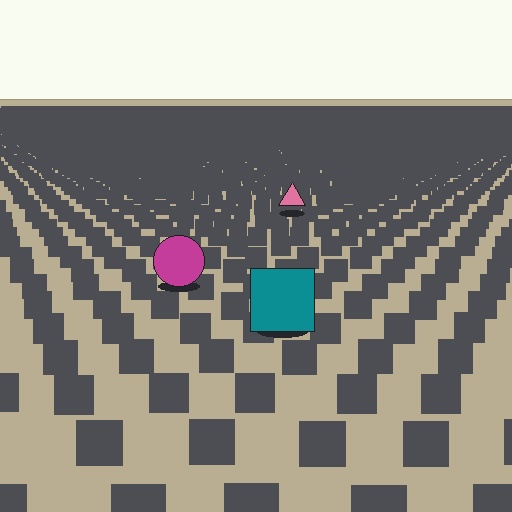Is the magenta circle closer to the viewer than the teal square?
No. The teal square is closer — you can tell from the texture gradient: the ground texture is coarser near it.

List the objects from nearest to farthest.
From nearest to farthest: the teal square, the magenta circle, the pink triangle.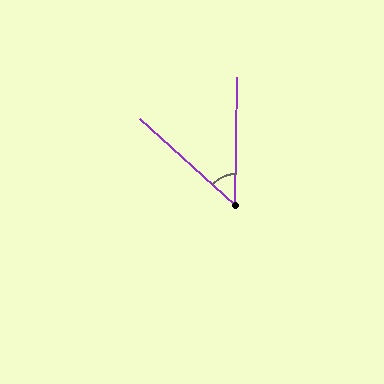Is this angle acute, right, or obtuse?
It is acute.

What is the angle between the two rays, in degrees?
Approximately 49 degrees.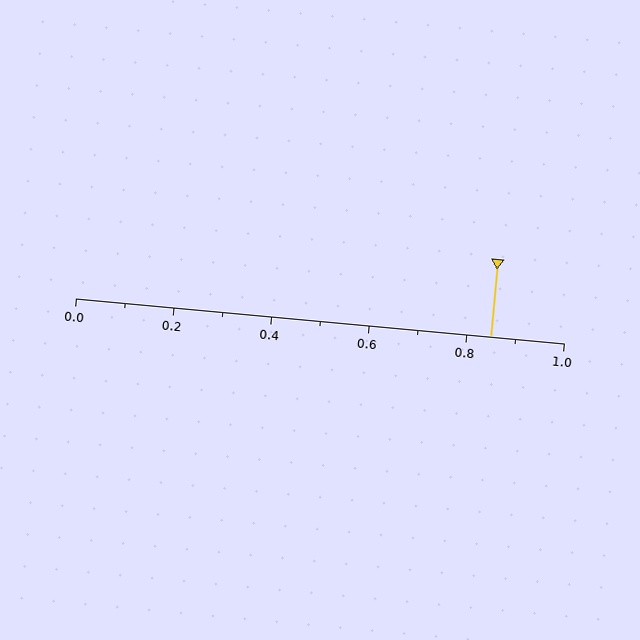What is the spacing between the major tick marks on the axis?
The major ticks are spaced 0.2 apart.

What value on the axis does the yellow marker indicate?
The marker indicates approximately 0.85.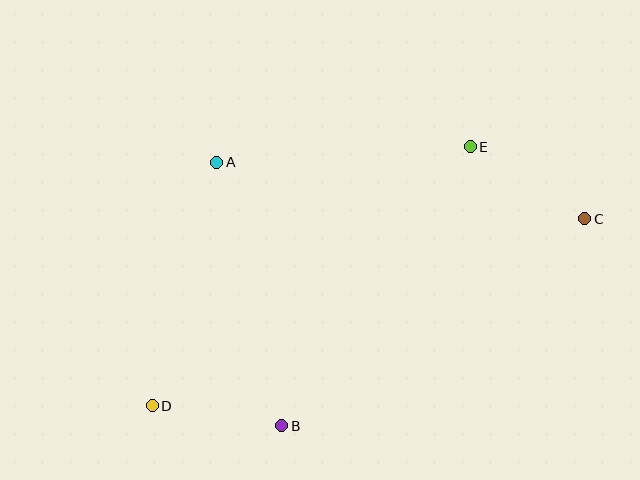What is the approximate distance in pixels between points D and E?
The distance between D and E is approximately 410 pixels.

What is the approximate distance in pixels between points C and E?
The distance between C and E is approximately 136 pixels.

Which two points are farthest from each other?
Points C and D are farthest from each other.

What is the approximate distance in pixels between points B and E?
The distance between B and E is approximately 337 pixels.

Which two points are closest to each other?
Points B and D are closest to each other.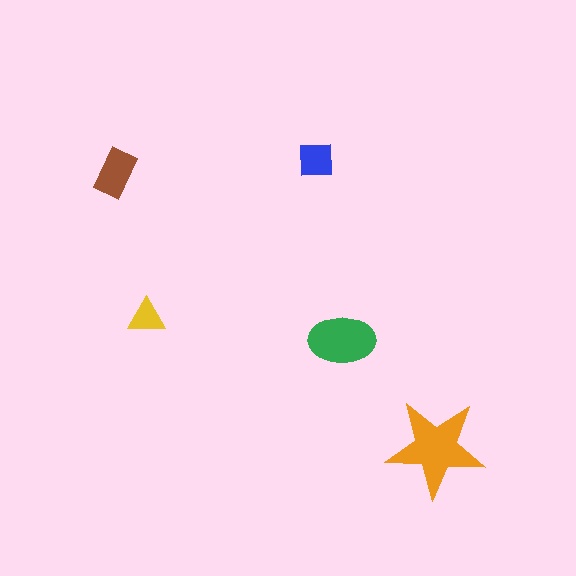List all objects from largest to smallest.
The orange star, the green ellipse, the brown rectangle, the blue square, the yellow triangle.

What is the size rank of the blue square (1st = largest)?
4th.